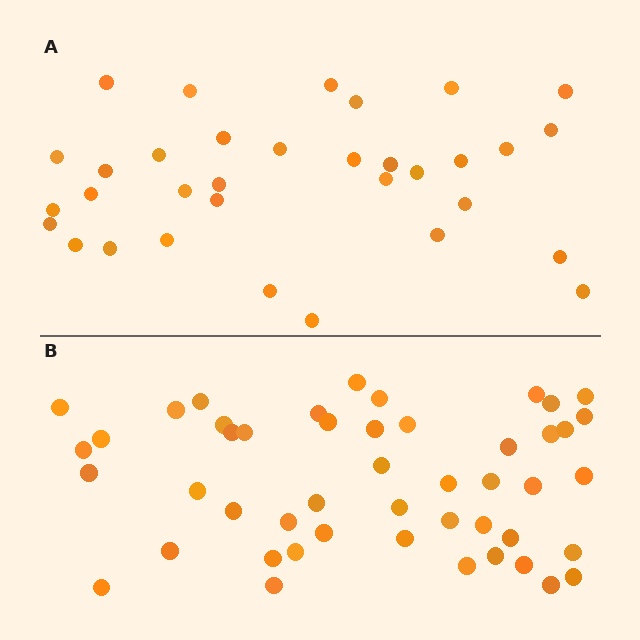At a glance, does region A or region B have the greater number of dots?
Region B (the bottom region) has more dots.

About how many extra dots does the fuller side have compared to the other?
Region B has approximately 15 more dots than region A.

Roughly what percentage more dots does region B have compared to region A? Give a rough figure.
About 45% more.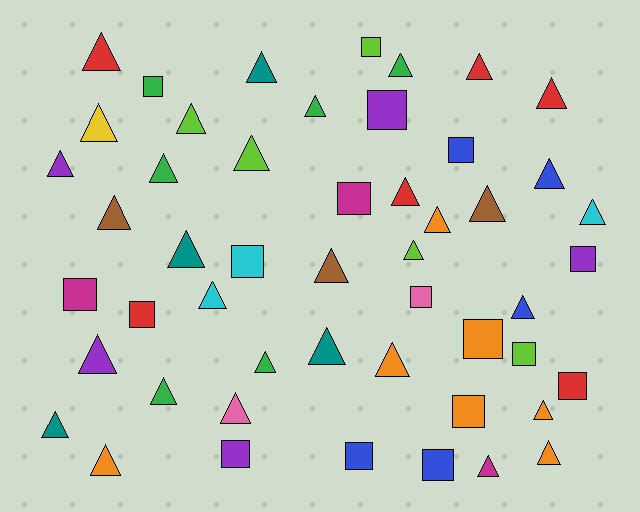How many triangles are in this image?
There are 33 triangles.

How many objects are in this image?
There are 50 objects.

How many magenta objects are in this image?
There are 3 magenta objects.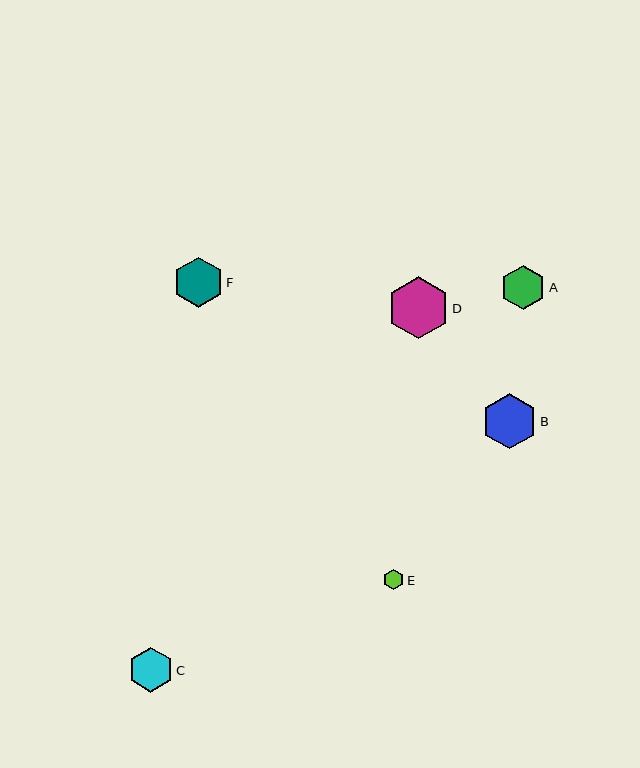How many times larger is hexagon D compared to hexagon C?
Hexagon D is approximately 1.4 times the size of hexagon C.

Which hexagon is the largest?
Hexagon D is the largest with a size of approximately 62 pixels.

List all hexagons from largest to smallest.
From largest to smallest: D, B, F, A, C, E.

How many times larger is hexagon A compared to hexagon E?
Hexagon A is approximately 2.2 times the size of hexagon E.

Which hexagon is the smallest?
Hexagon E is the smallest with a size of approximately 20 pixels.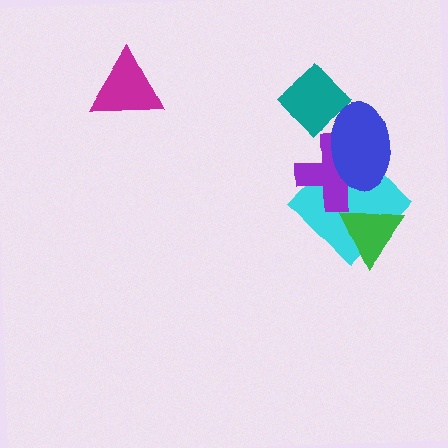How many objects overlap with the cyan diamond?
3 objects overlap with the cyan diamond.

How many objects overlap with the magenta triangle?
0 objects overlap with the magenta triangle.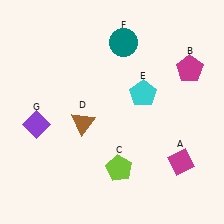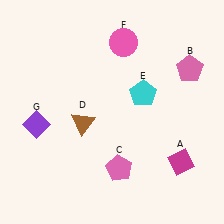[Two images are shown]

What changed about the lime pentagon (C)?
In Image 1, C is lime. In Image 2, it changed to pink.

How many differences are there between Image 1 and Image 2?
There are 3 differences between the two images.